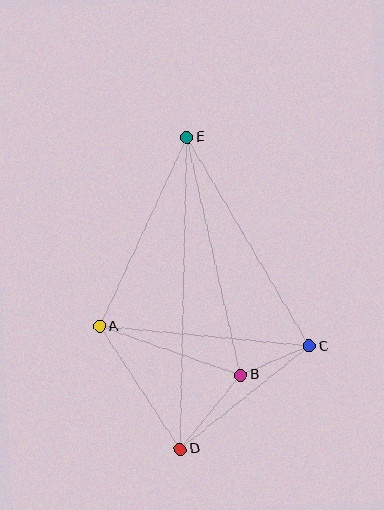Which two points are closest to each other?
Points B and C are closest to each other.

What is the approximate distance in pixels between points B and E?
The distance between B and E is approximately 243 pixels.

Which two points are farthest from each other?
Points D and E are farthest from each other.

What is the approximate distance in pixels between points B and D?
The distance between B and D is approximately 96 pixels.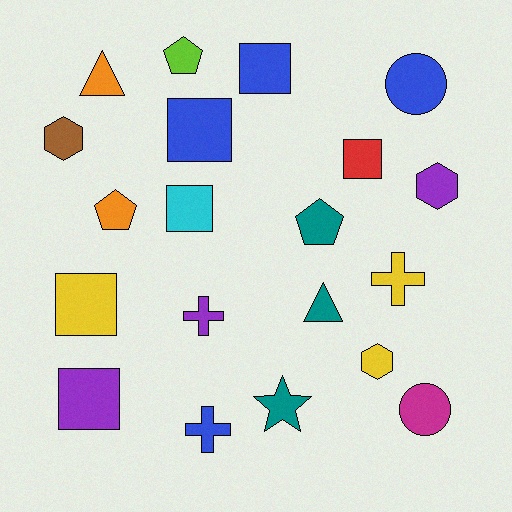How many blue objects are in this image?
There are 4 blue objects.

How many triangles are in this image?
There are 2 triangles.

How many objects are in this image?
There are 20 objects.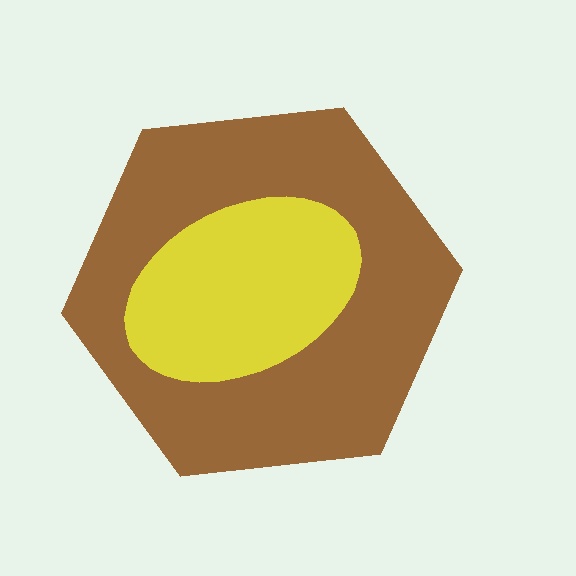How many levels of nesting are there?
2.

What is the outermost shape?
The brown hexagon.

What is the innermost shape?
The yellow ellipse.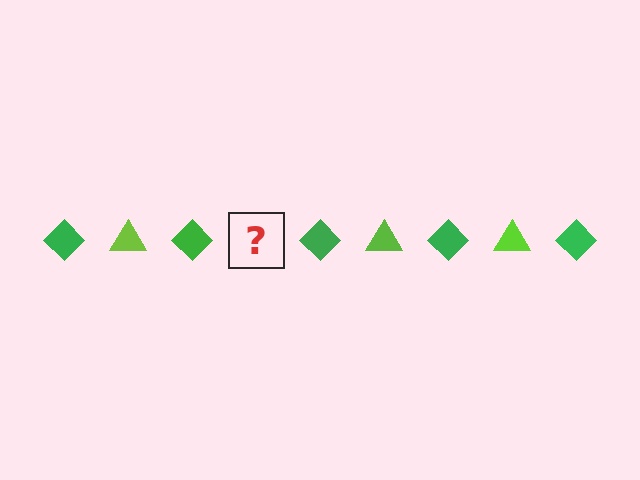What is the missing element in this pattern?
The missing element is a lime triangle.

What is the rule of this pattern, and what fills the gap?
The rule is that the pattern alternates between green diamond and lime triangle. The gap should be filled with a lime triangle.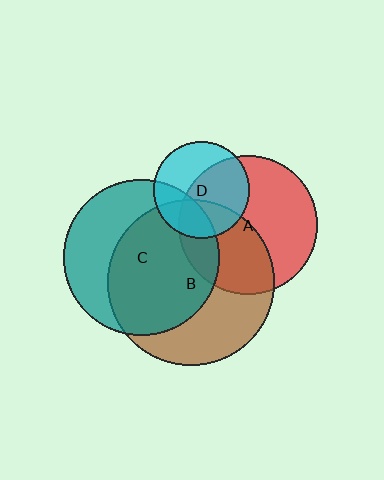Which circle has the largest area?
Circle B (brown).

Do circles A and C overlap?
Yes.